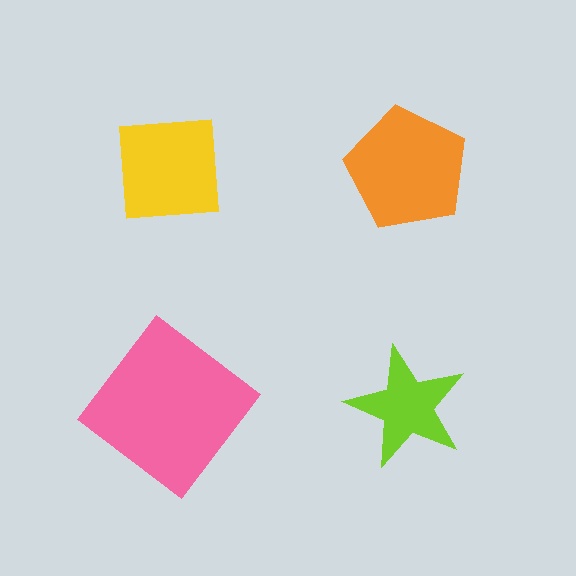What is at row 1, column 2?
An orange pentagon.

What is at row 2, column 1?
A pink diamond.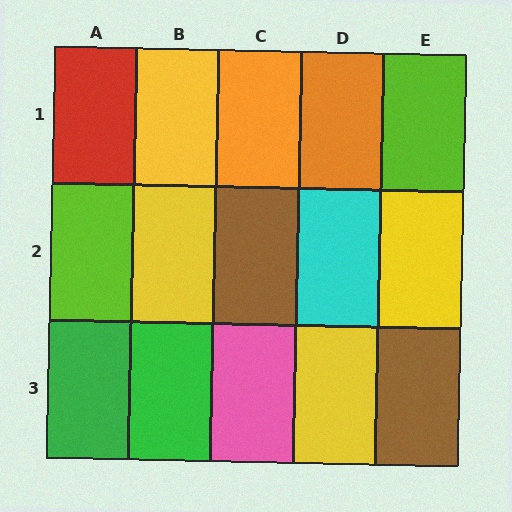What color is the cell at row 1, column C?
Orange.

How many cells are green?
2 cells are green.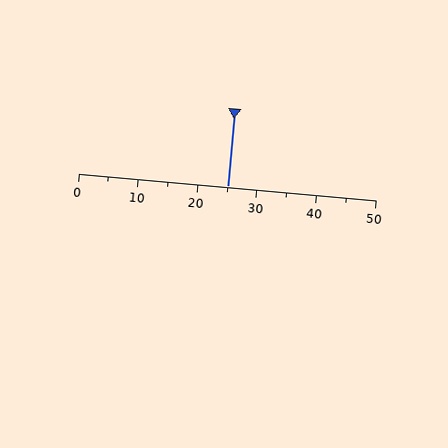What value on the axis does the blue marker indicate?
The marker indicates approximately 25.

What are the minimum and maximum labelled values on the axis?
The axis runs from 0 to 50.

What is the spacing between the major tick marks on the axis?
The major ticks are spaced 10 apart.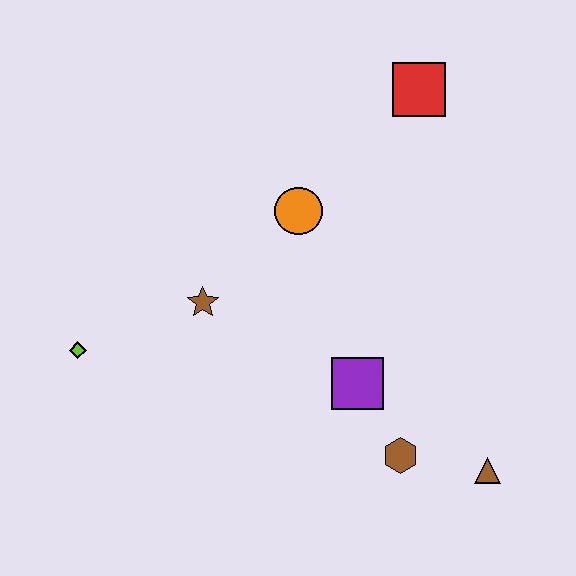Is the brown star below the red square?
Yes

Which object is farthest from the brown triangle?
The lime diamond is farthest from the brown triangle.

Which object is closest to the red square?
The orange circle is closest to the red square.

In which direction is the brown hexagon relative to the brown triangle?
The brown hexagon is to the left of the brown triangle.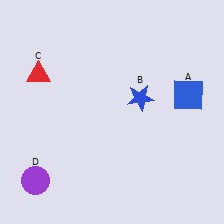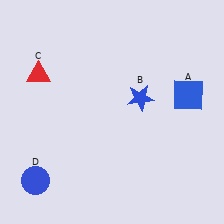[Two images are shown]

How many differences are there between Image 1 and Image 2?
There is 1 difference between the two images.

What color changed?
The circle (D) changed from purple in Image 1 to blue in Image 2.